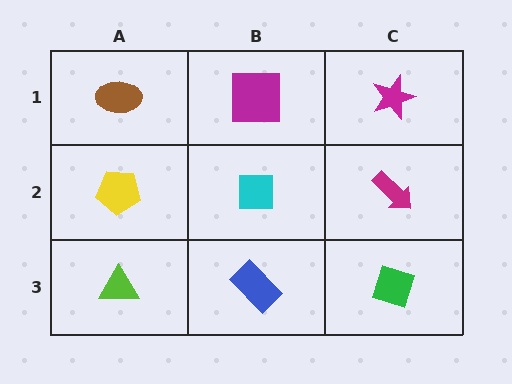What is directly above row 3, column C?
A magenta arrow.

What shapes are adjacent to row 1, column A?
A yellow pentagon (row 2, column A), a magenta square (row 1, column B).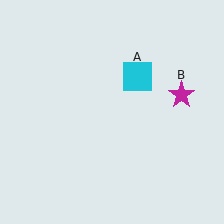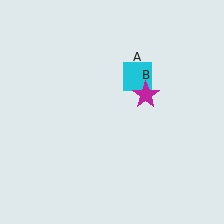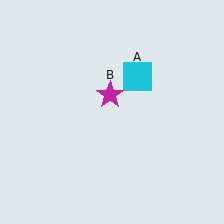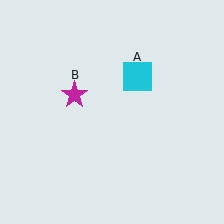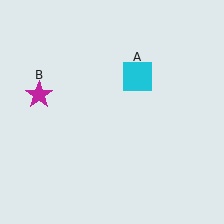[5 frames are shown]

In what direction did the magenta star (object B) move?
The magenta star (object B) moved left.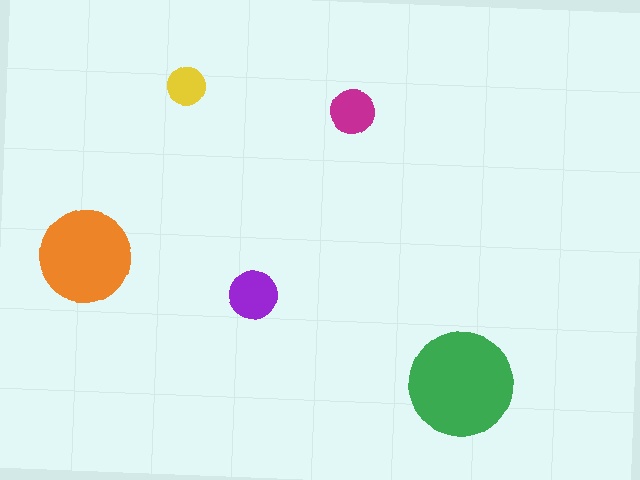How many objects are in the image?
There are 5 objects in the image.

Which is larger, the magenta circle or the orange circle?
The orange one.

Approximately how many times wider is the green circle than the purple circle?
About 2 times wider.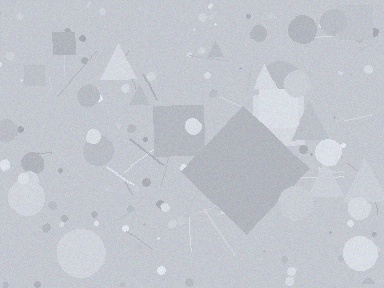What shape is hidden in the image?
A diamond is hidden in the image.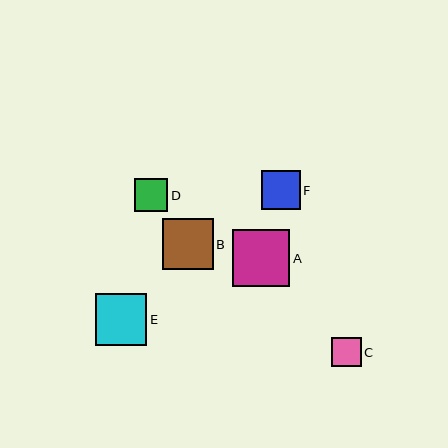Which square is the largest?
Square A is the largest with a size of approximately 57 pixels.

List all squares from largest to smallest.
From largest to smallest: A, E, B, F, D, C.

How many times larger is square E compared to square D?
Square E is approximately 1.5 times the size of square D.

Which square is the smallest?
Square C is the smallest with a size of approximately 30 pixels.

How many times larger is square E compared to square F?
Square E is approximately 1.3 times the size of square F.